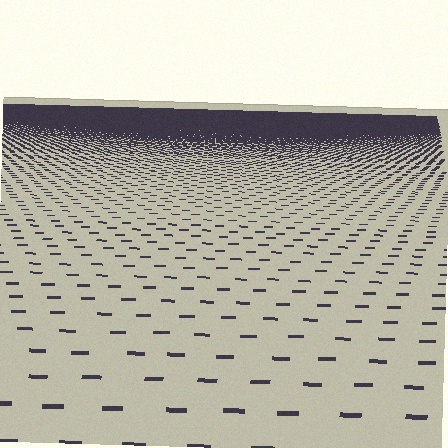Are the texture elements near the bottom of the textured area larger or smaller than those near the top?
Larger. Near the bottom, elements are closer to the viewer and appear at a bigger on-screen size.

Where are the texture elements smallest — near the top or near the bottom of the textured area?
Near the top.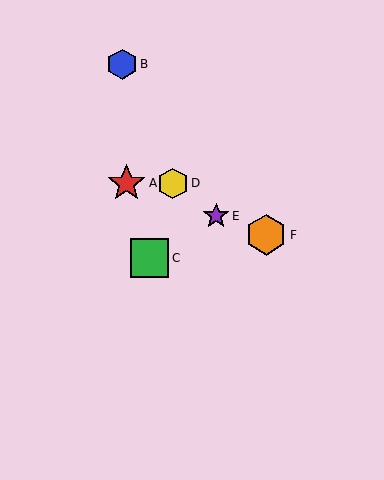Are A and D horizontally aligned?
Yes, both are at y≈183.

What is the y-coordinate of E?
Object E is at y≈216.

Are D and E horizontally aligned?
No, D is at y≈183 and E is at y≈216.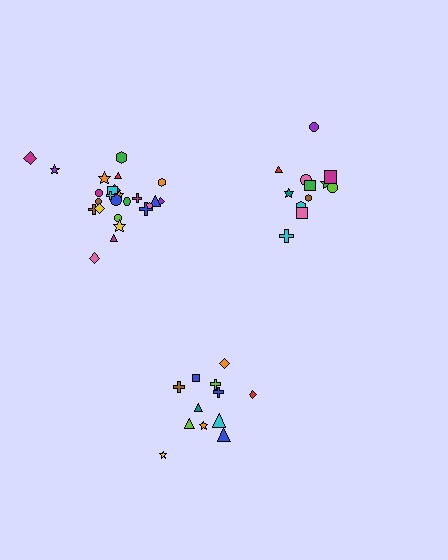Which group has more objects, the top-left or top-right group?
The top-left group.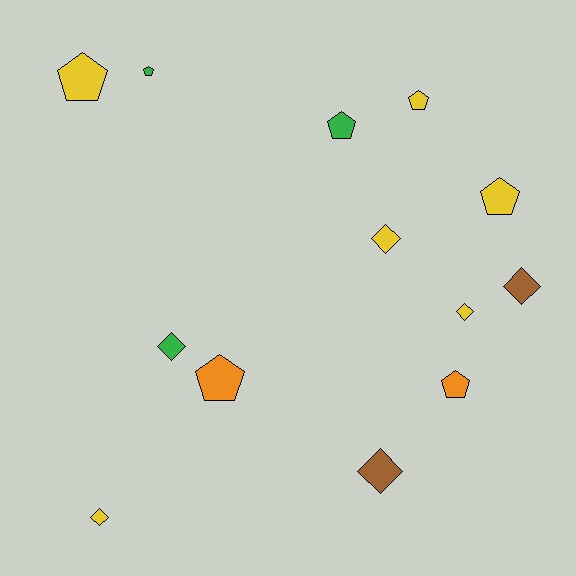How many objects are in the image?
There are 13 objects.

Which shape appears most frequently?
Pentagon, with 7 objects.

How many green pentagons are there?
There are 2 green pentagons.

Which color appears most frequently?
Yellow, with 6 objects.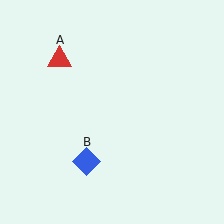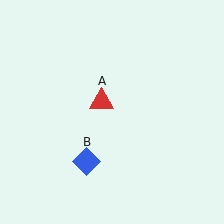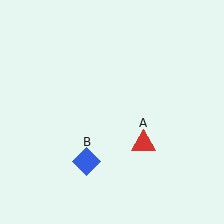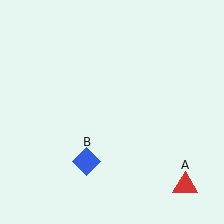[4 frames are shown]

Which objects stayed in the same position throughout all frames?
Blue diamond (object B) remained stationary.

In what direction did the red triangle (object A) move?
The red triangle (object A) moved down and to the right.